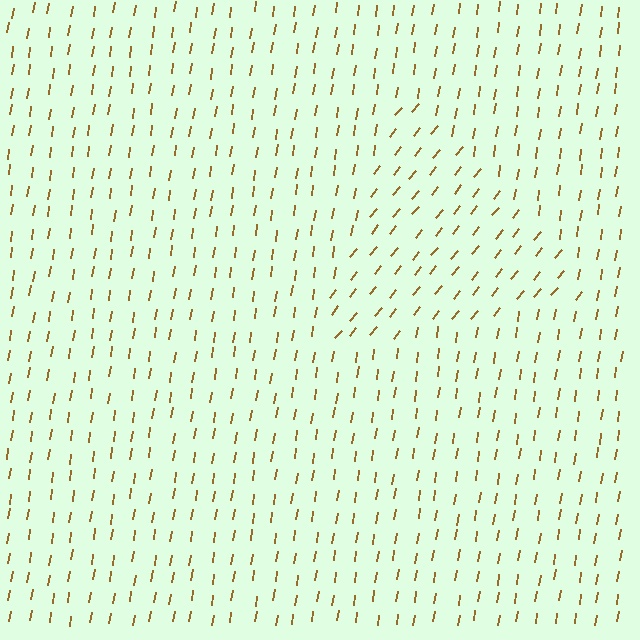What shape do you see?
I see a triangle.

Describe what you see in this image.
The image is filled with small brown line segments. A triangle region in the image has lines oriented differently from the surrounding lines, creating a visible texture boundary.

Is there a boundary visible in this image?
Yes, there is a texture boundary formed by a change in line orientation.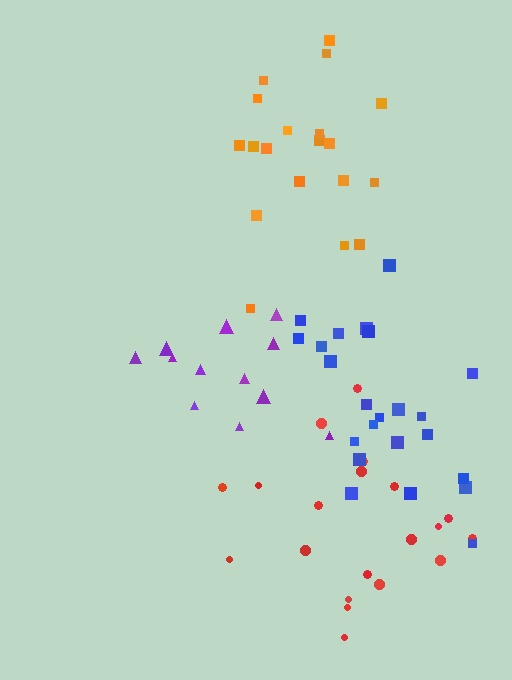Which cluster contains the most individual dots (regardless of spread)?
Blue (23).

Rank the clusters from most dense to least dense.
red, purple, orange, blue.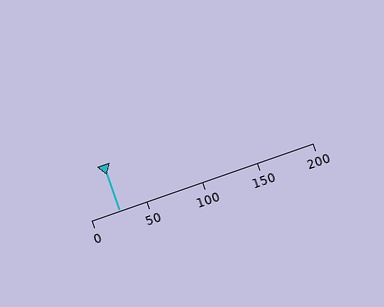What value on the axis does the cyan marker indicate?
The marker indicates approximately 25.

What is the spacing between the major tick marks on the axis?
The major ticks are spaced 50 apart.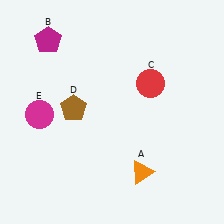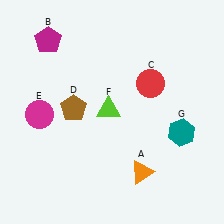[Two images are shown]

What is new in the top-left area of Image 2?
A lime triangle (F) was added in the top-left area of Image 2.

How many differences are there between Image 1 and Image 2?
There are 2 differences between the two images.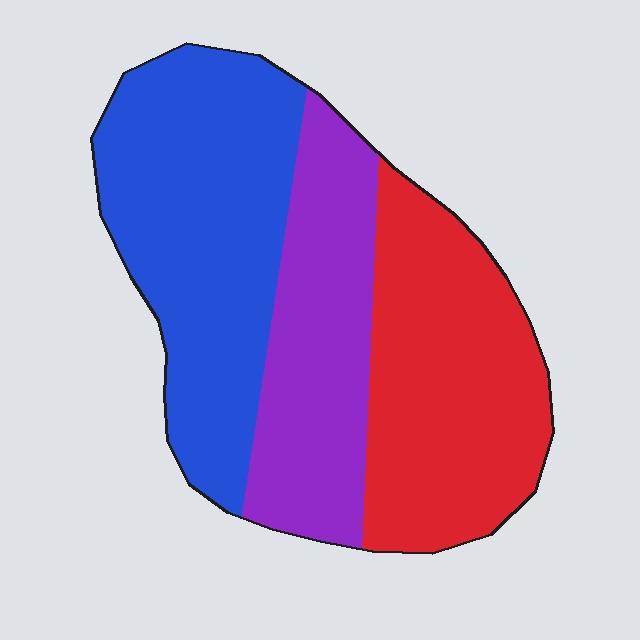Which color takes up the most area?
Blue, at roughly 40%.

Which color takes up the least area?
Purple, at roughly 25%.